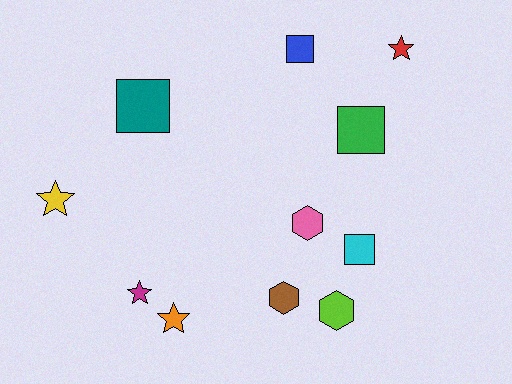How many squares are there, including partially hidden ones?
There are 4 squares.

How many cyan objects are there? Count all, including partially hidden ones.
There is 1 cyan object.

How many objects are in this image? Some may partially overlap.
There are 11 objects.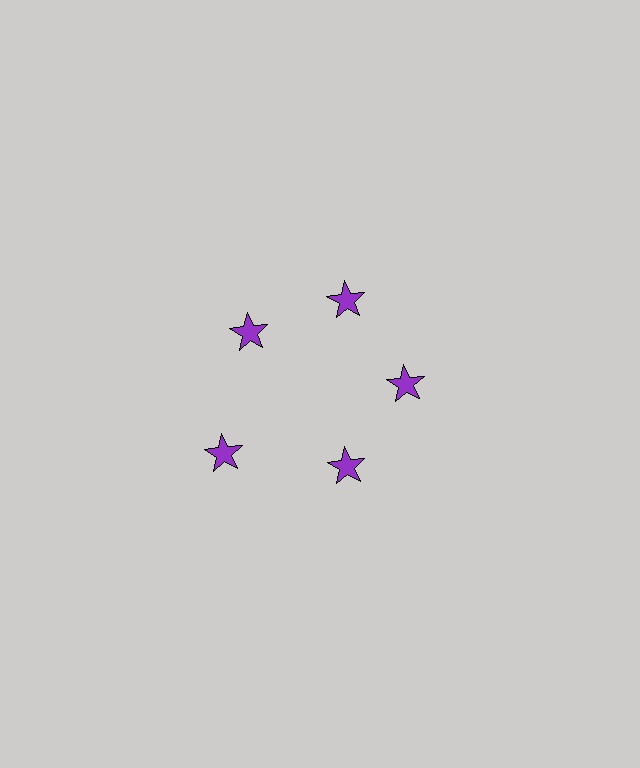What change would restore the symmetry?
The symmetry would be restored by moving it inward, back onto the ring so that all 5 stars sit at equal angles and equal distance from the center.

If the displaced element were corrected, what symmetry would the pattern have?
It would have 5-fold rotational symmetry — the pattern would map onto itself every 72 degrees.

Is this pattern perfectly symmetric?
No. The 5 purple stars are arranged in a ring, but one element near the 8 o'clock position is pushed outward from the center, breaking the 5-fold rotational symmetry.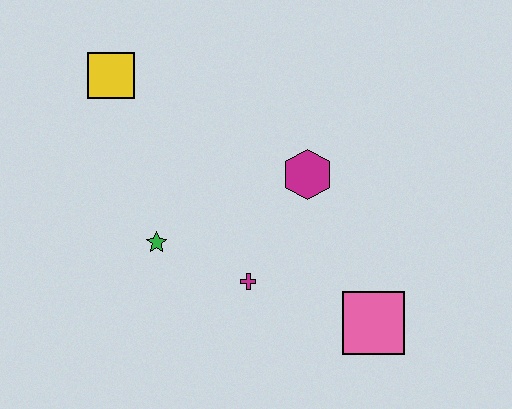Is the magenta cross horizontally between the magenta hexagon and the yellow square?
Yes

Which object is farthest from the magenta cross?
The yellow square is farthest from the magenta cross.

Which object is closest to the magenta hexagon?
The magenta cross is closest to the magenta hexagon.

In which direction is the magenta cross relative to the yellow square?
The magenta cross is below the yellow square.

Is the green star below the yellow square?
Yes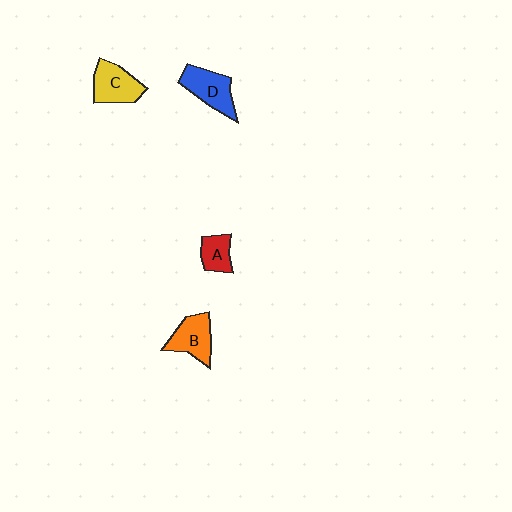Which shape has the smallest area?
Shape A (red).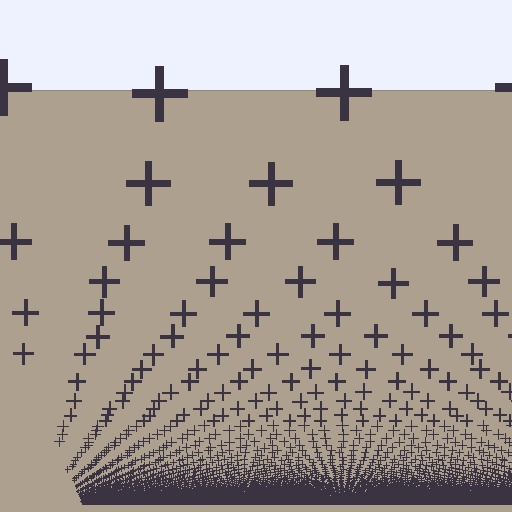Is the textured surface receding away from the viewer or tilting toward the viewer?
The surface appears to tilt toward the viewer. Texture elements get larger and sparser toward the top.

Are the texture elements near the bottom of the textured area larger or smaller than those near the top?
Smaller. The gradient is inverted — elements near the bottom are smaller and denser.